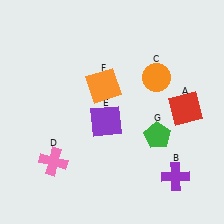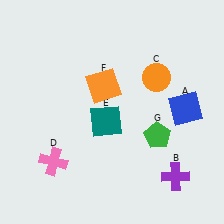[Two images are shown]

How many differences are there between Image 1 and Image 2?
There are 2 differences between the two images.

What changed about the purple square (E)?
In Image 1, E is purple. In Image 2, it changed to teal.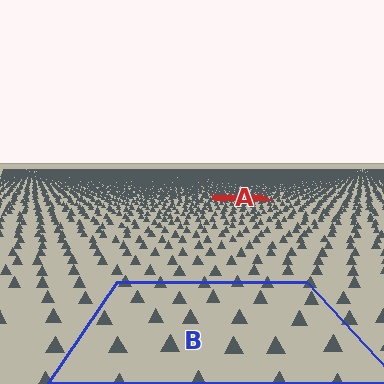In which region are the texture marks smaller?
The texture marks are smaller in region A, because it is farther away.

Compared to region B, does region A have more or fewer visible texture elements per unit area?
Region A has more texture elements per unit area — they are packed more densely because it is farther away.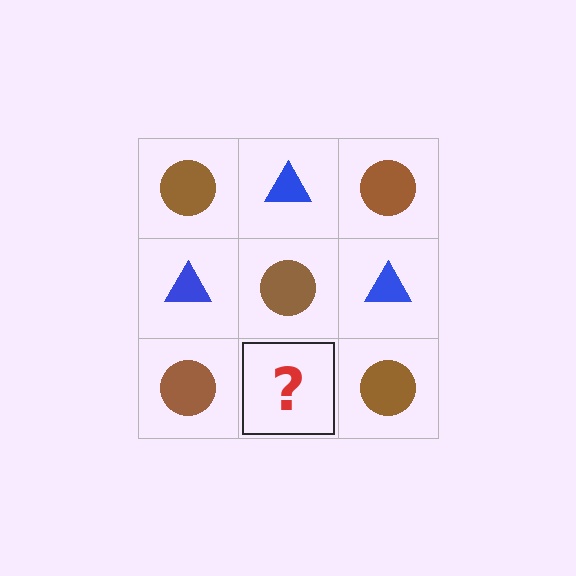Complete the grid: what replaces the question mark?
The question mark should be replaced with a blue triangle.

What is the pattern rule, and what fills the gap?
The rule is that it alternates brown circle and blue triangle in a checkerboard pattern. The gap should be filled with a blue triangle.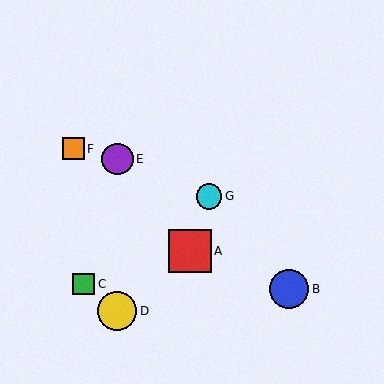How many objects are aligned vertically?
2 objects (D, E) are aligned vertically.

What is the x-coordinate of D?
Object D is at x≈117.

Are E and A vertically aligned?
No, E is at x≈117 and A is at x≈190.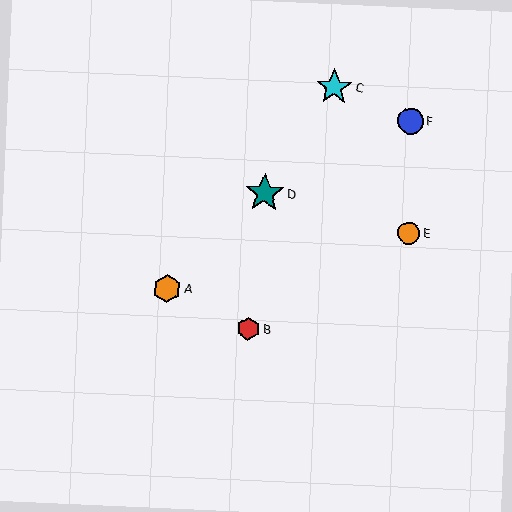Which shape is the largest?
The teal star (labeled D) is the largest.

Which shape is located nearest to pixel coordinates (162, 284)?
The orange hexagon (labeled A) at (167, 288) is nearest to that location.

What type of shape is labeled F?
Shape F is a blue circle.